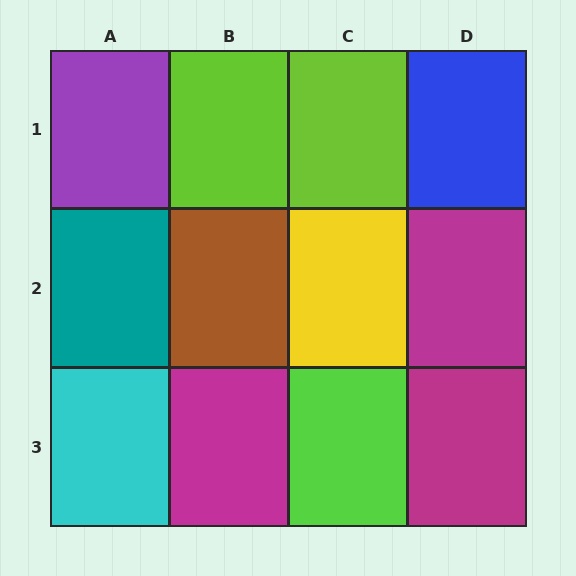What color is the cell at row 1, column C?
Lime.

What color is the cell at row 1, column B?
Lime.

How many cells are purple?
1 cell is purple.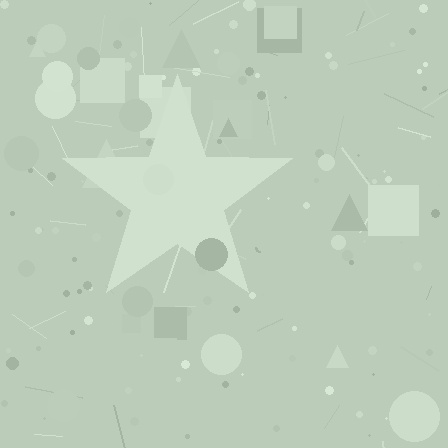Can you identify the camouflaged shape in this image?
The camouflaged shape is a star.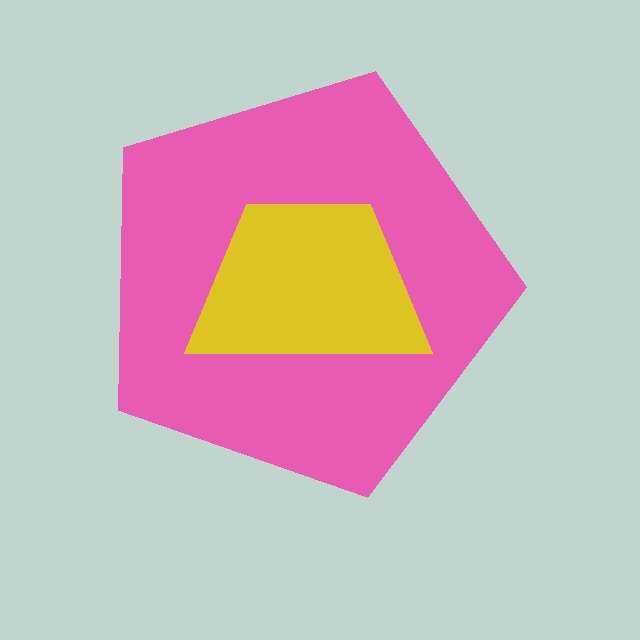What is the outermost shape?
The pink pentagon.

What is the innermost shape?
The yellow trapezoid.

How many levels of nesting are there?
2.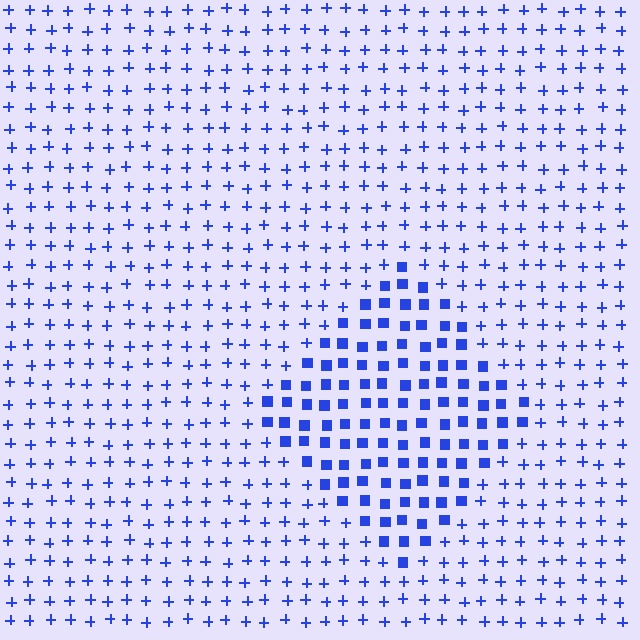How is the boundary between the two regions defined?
The boundary is defined by a change in element shape: squares inside vs. plus signs outside. All elements share the same color and spacing.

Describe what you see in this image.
The image is filled with small blue elements arranged in a uniform grid. A diamond-shaped region contains squares, while the surrounding area contains plus signs. The boundary is defined purely by the change in element shape.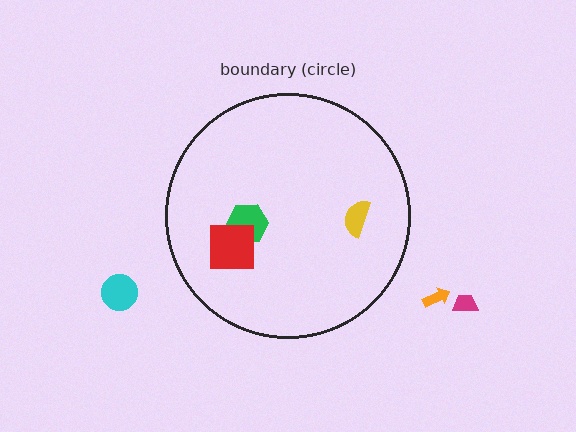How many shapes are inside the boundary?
3 inside, 3 outside.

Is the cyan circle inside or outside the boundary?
Outside.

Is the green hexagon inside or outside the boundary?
Inside.